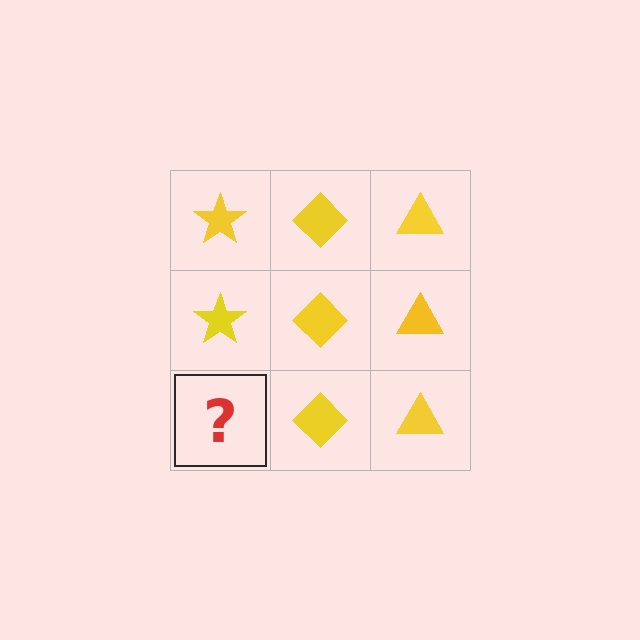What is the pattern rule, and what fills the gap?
The rule is that each column has a consistent shape. The gap should be filled with a yellow star.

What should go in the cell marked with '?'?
The missing cell should contain a yellow star.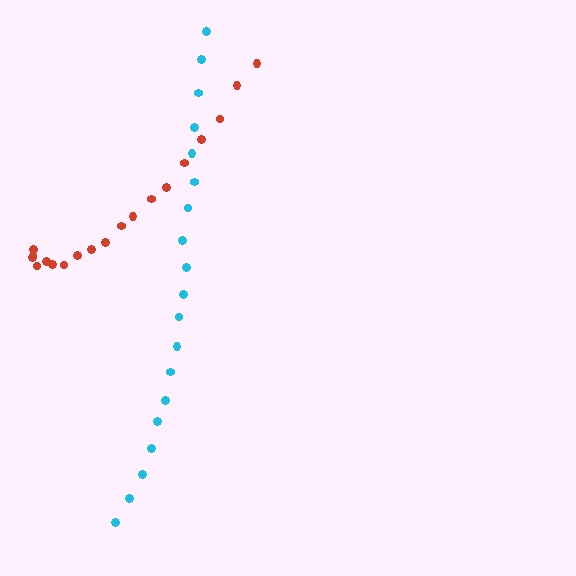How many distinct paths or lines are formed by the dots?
There are 2 distinct paths.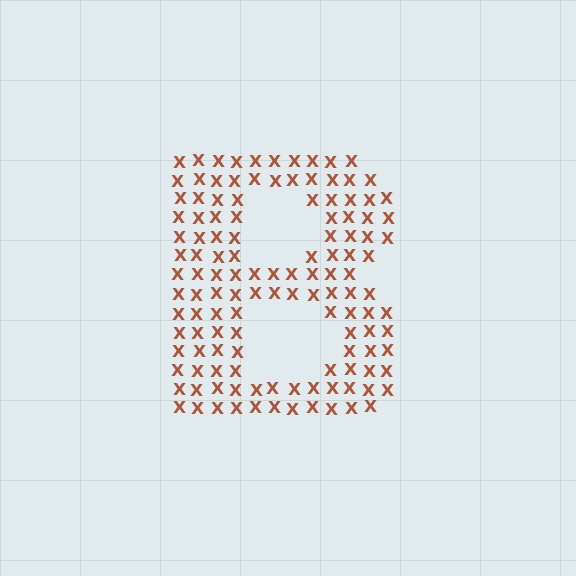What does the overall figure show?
The overall figure shows the letter B.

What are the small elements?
The small elements are letter X's.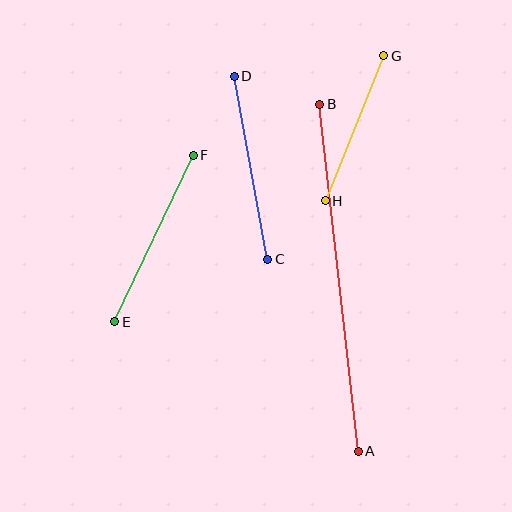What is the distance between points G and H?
The distance is approximately 156 pixels.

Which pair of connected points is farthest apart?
Points A and B are farthest apart.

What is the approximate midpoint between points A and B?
The midpoint is at approximately (339, 278) pixels.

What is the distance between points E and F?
The distance is approximately 184 pixels.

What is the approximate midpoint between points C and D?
The midpoint is at approximately (251, 168) pixels.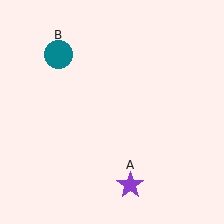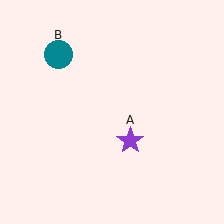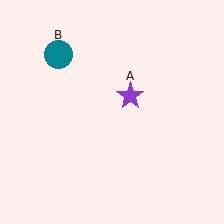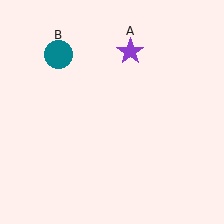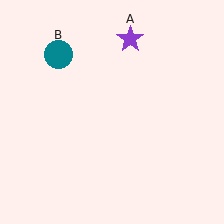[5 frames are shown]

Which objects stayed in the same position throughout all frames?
Teal circle (object B) remained stationary.